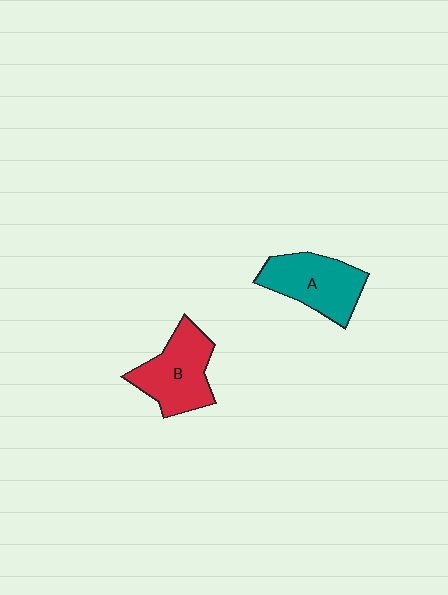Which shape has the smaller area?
Shape A (teal).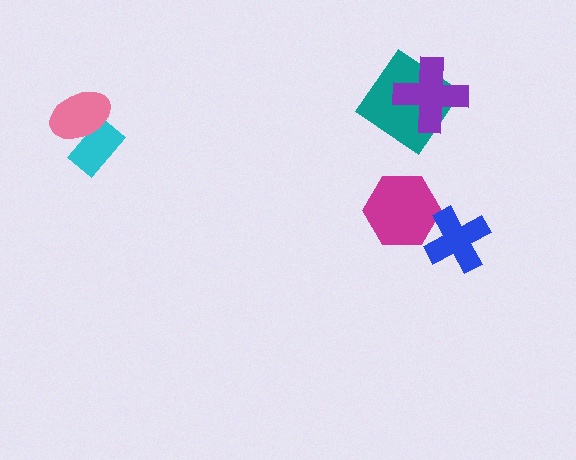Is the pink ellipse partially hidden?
No, no other shape covers it.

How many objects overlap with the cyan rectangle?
1 object overlaps with the cyan rectangle.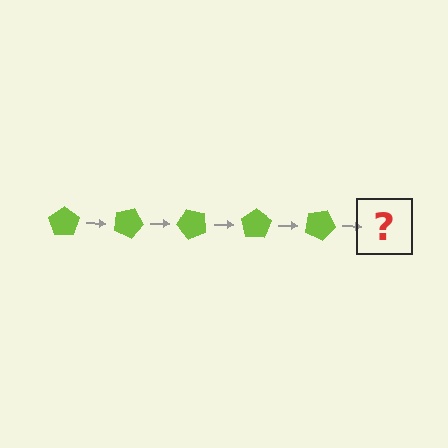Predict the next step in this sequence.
The next step is a lime pentagon rotated 125 degrees.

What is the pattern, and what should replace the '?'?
The pattern is that the pentagon rotates 25 degrees each step. The '?' should be a lime pentagon rotated 125 degrees.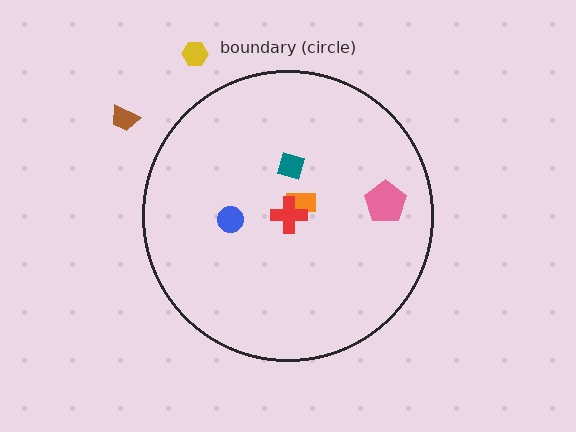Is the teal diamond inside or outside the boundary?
Inside.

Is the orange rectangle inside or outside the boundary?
Inside.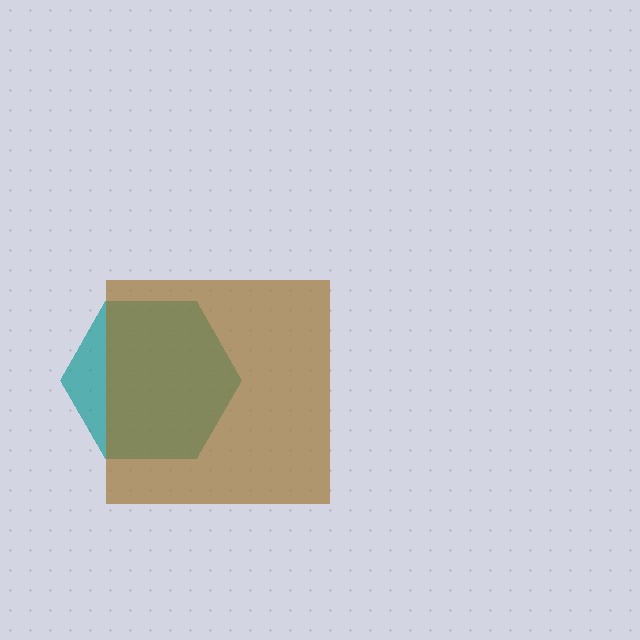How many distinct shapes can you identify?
There are 2 distinct shapes: a teal hexagon, a brown square.